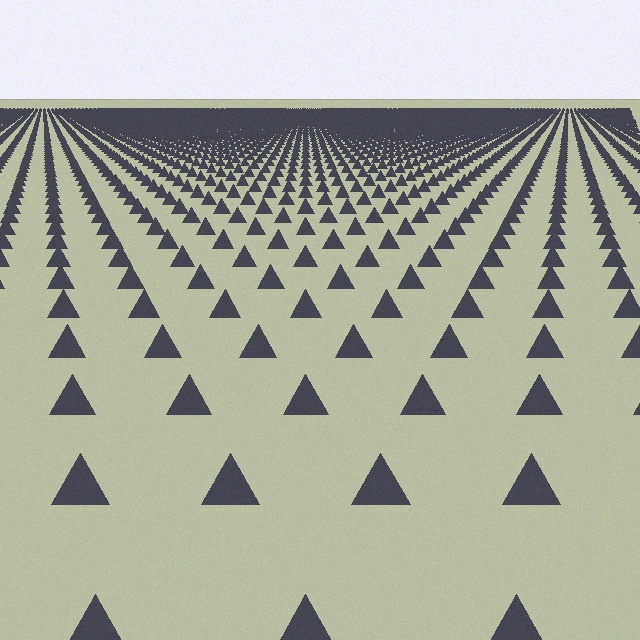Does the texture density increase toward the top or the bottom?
Density increases toward the top.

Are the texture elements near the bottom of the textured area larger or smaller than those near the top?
Larger. Near the bottom, elements are closer to the viewer and appear at a bigger on-screen size.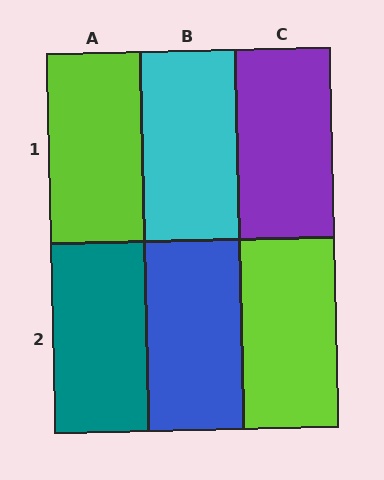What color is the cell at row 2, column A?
Teal.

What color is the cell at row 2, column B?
Blue.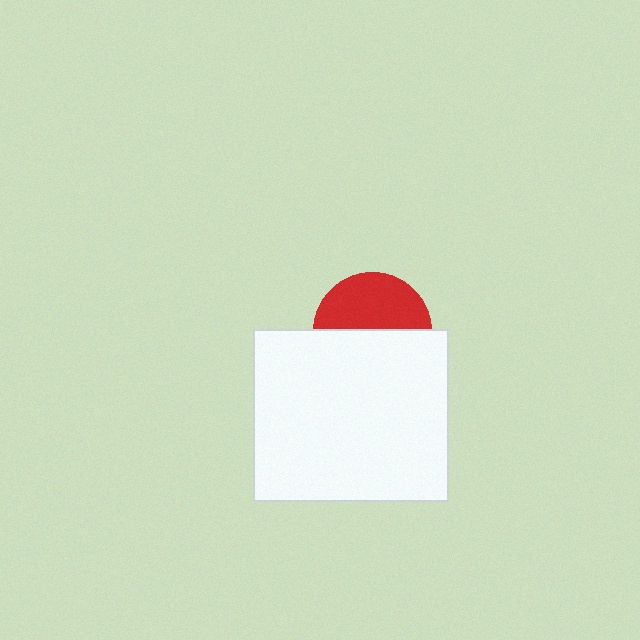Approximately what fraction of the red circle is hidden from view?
Roughly 52% of the red circle is hidden behind the white rectangle.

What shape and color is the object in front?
The object in front is a white rectangle.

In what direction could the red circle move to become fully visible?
The red circle could move up. That would shift it out from behind the white rectangle entirely.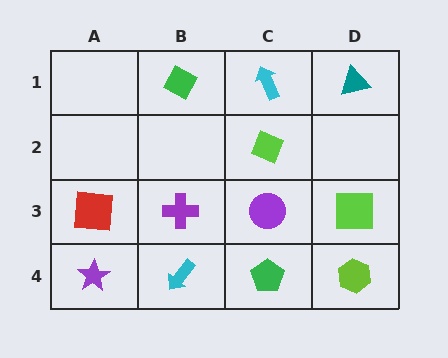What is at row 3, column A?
A red square.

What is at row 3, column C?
A purple circle.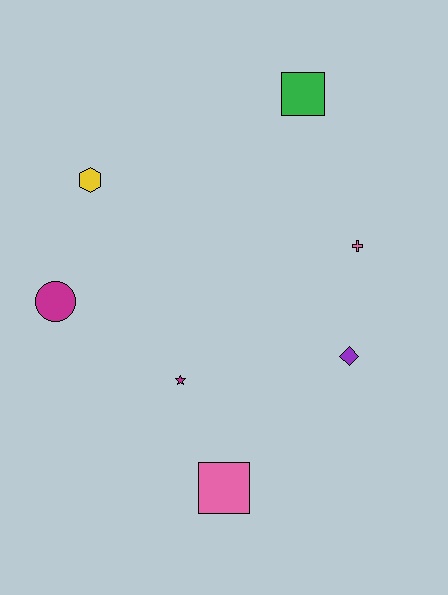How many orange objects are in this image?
There are no orange objects.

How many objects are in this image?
There are 7 objects.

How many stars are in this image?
There is 1 star.